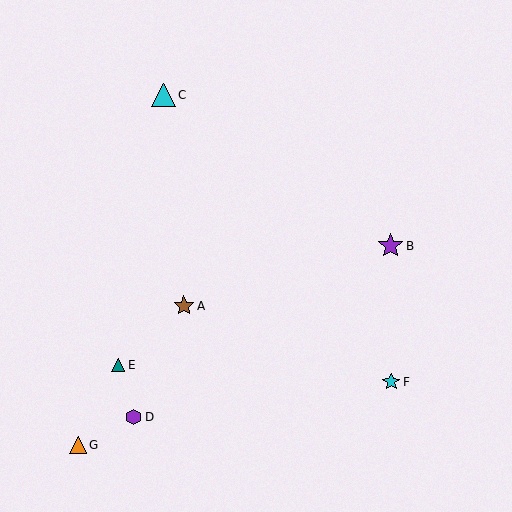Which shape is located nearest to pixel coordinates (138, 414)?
The purple hexagon (labeled D) at (134, 417) is nearest to that location.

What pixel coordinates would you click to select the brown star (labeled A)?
Click at (184, 306) to select the brown star A.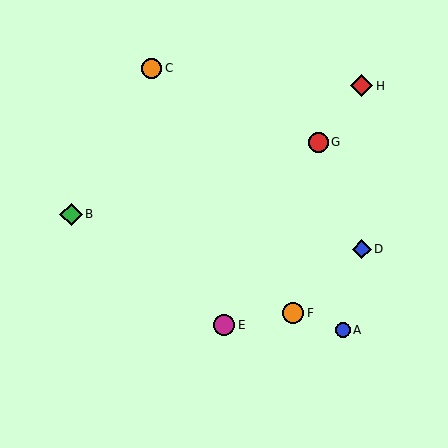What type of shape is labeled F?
Shape F is an orange circle.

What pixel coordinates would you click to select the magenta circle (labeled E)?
Click at (224, 325) to select the magenta circle E.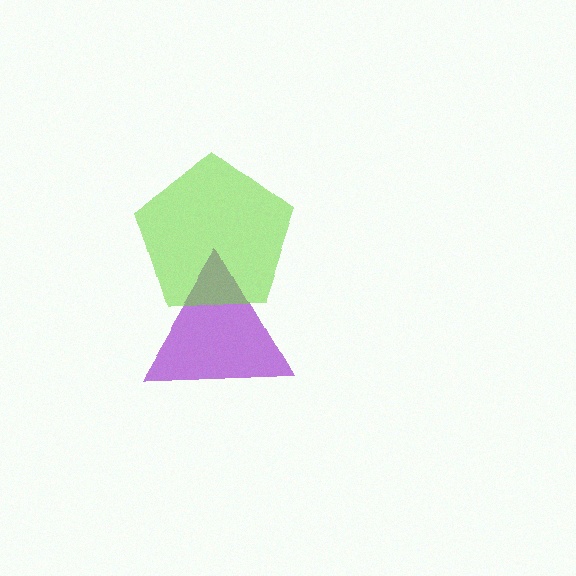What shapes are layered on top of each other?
The layered shapes are: a purple triangle, a lime pentagon.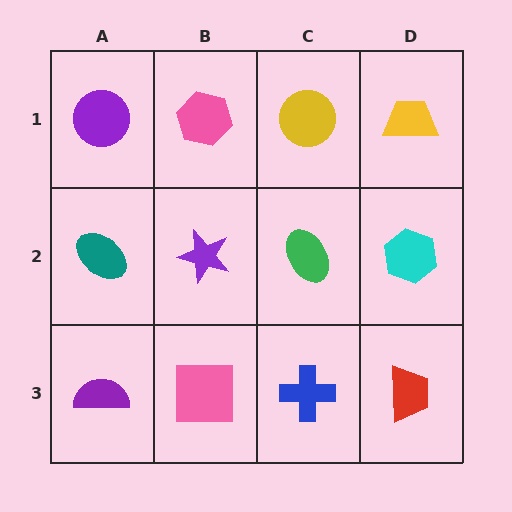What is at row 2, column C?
A green ellipse.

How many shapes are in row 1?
4 shapes.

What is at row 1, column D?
A yellow trapezoid.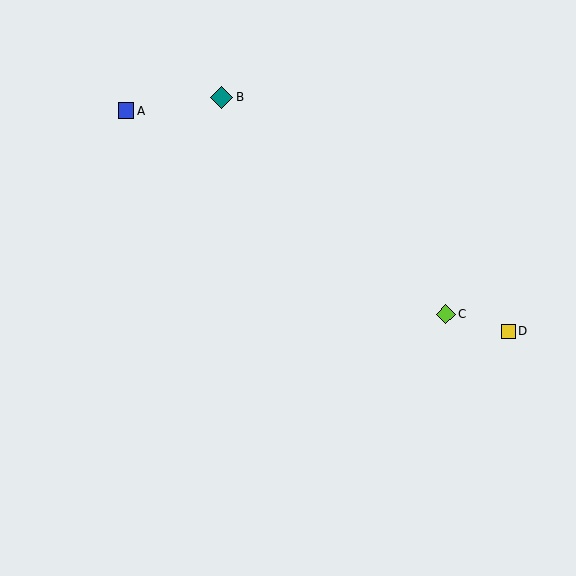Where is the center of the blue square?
The center of the blue square is at (126, 111).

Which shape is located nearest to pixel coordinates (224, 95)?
The teal diamond (labeled B) at (222, 97) is nearest to that location.